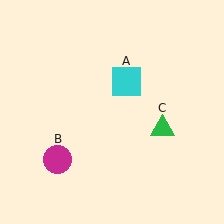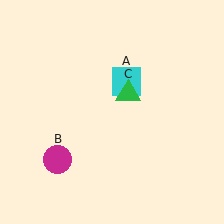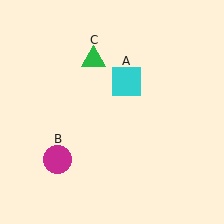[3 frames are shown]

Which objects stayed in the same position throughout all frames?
Cyan square (object A) and magenta circle (object B) remained stationary.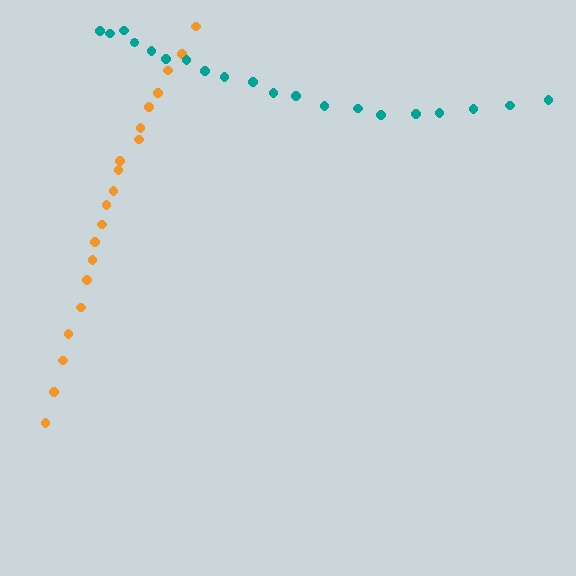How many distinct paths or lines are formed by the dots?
There are 2 distinct paths.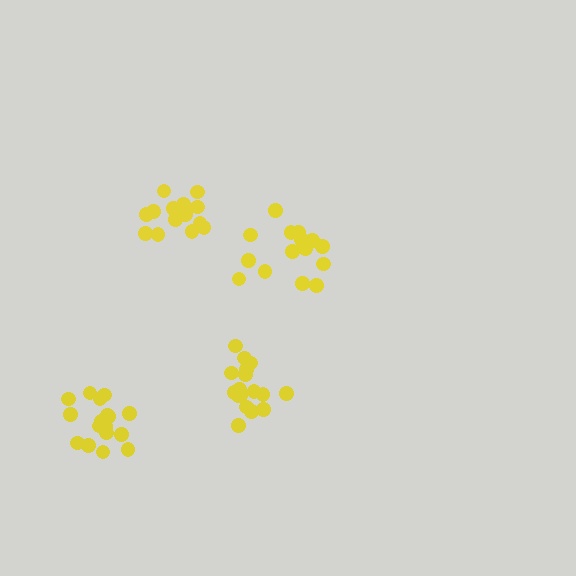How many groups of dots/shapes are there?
There are 4 groups.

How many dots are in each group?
Group 1: 18 dots, Group 2: 15 dots, Group 3: 16 dots, Group 4: 17 dots (66 total).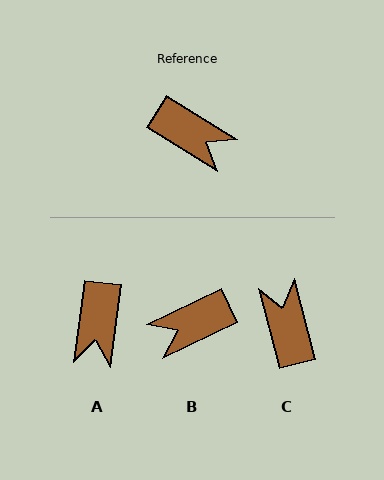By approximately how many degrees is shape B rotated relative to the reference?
Approximately 123 degrees clockwise.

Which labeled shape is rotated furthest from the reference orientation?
C, about 136 degrees away.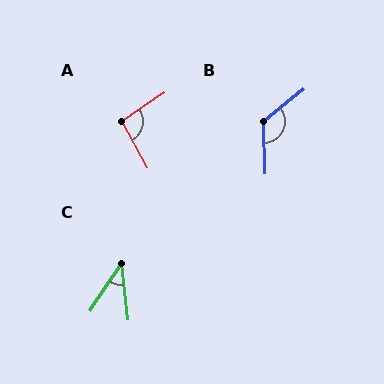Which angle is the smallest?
C, at approximately 40 degrees.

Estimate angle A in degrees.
Approximately 96 degrees.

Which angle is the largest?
B, at approximately 127 degrees.